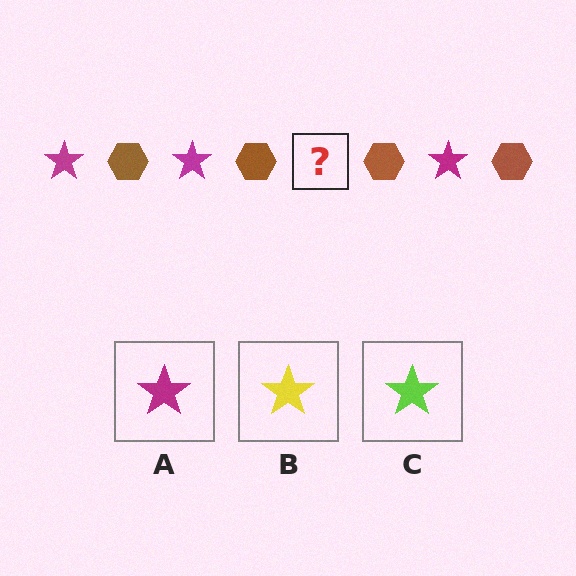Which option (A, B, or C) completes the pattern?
A.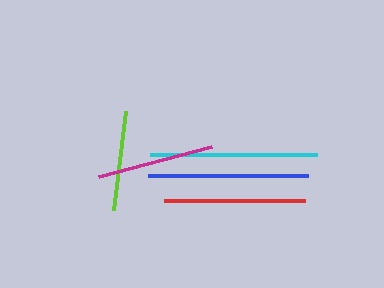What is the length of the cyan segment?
The cyan segment is approximately 166 pixels long.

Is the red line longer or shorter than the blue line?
The blue line is longer than the red line.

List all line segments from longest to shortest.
From longest to shortest: cyan, blue, red, magenta, lime.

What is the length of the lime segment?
The lime segment is approximately 100 pixels long.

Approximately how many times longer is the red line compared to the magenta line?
The red line is approximately 1.2 times the length of the magenta line.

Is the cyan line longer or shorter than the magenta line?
The cyan line is longer than the magenta line.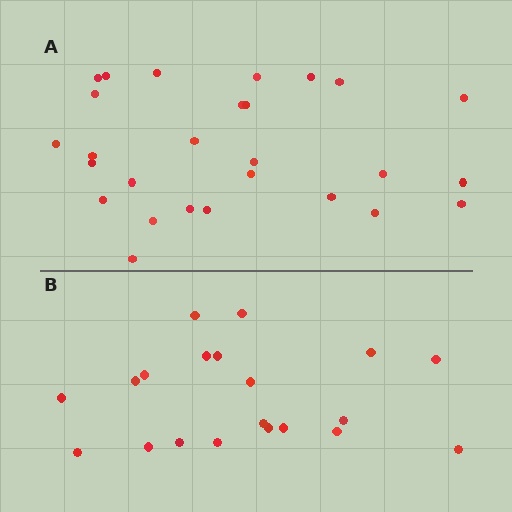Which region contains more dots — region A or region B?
Region A (the top region) has more dots.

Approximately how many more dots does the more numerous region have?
Region A has roughly 8 or so more dots than region B.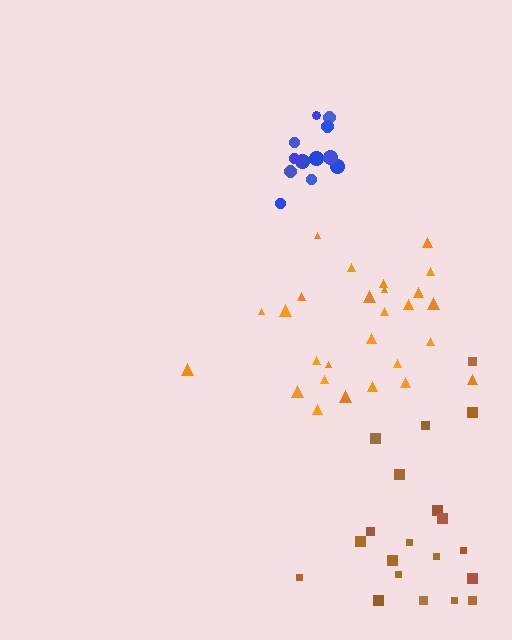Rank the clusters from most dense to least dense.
blue, orange, brown.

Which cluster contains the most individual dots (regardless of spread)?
Orange (27).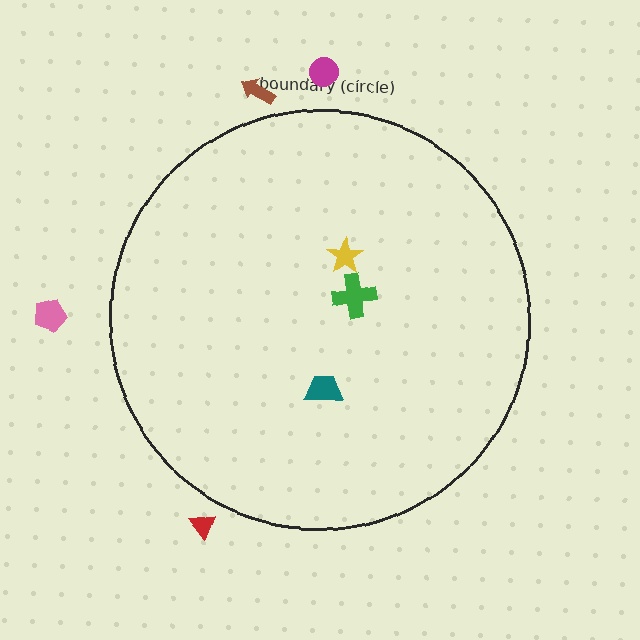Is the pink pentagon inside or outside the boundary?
Outside.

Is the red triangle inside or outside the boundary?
Outside.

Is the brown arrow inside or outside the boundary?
Outside.